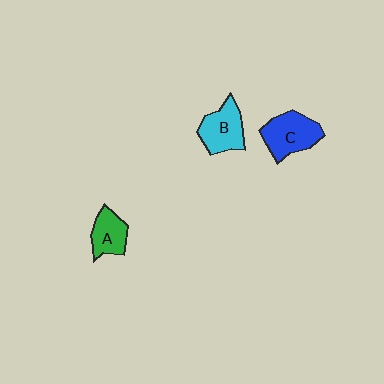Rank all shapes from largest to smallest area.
From largest to smallest: C (blue), B (cyan), A (green).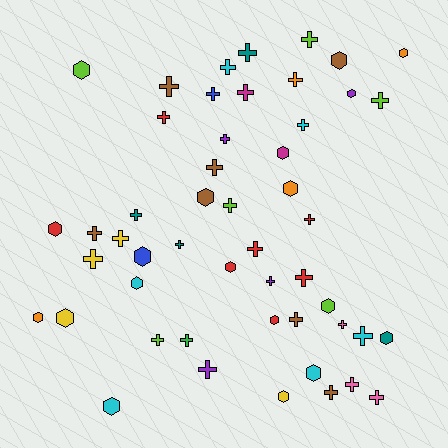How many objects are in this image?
There are 50 objects.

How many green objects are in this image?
There is 1 green object.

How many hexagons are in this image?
There are 19 hexagons.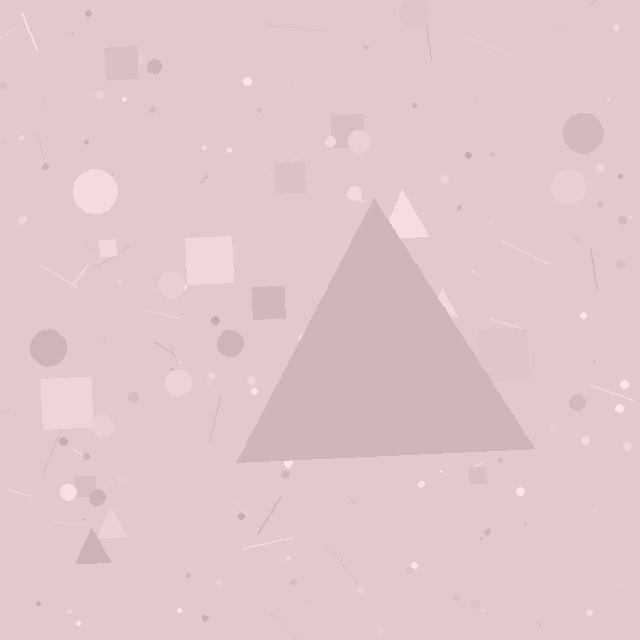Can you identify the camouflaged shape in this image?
The camouflaged shape is a triangle.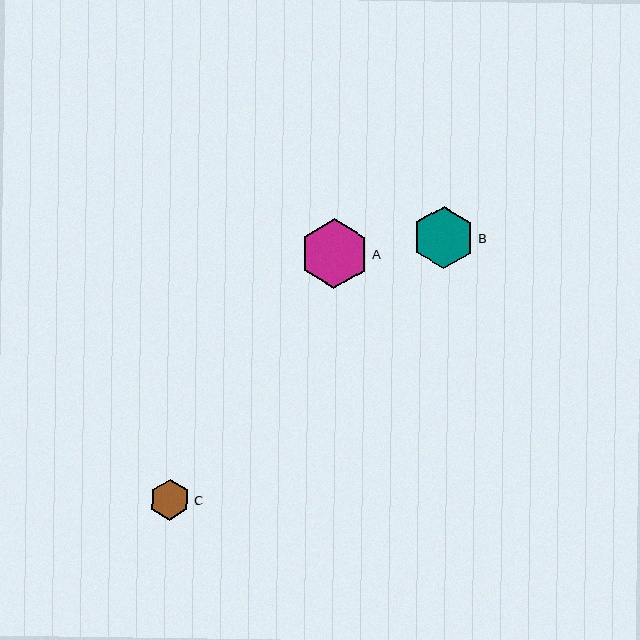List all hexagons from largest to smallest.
From largest to smallest: A, B, C.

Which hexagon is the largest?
Hexagon A is the largest with a size of approximately 70 pixels.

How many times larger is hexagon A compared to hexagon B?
Hexagon A is approximately 1.1 times the size of hexagon B.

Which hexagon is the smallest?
Hexagon C is the smallest with a size of approximately 41 pixels.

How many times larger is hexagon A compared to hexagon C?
Hexagon A is approximately 1.7 times the size of hexagon C.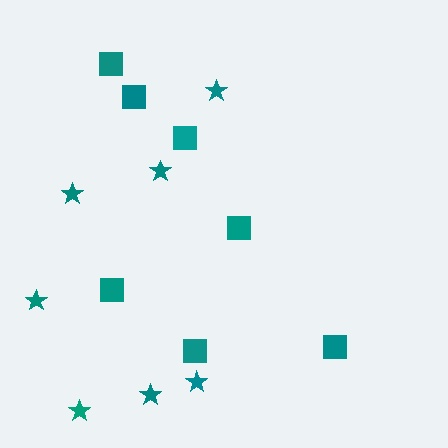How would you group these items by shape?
There are 2 groups: one group of squares (7) and one group of stars (7).